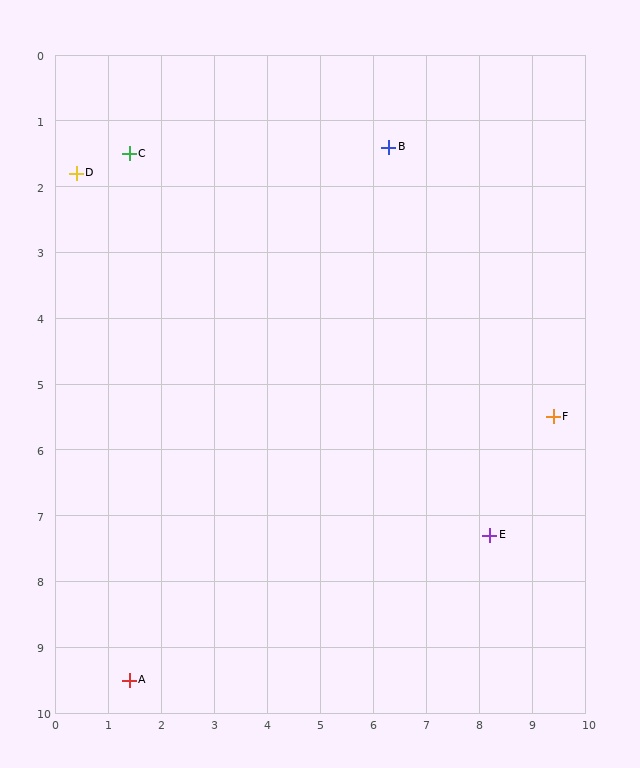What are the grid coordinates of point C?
Point C is at approximately (1.4, 1.5).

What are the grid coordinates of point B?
Point B is at approximately (6.3, 1.4).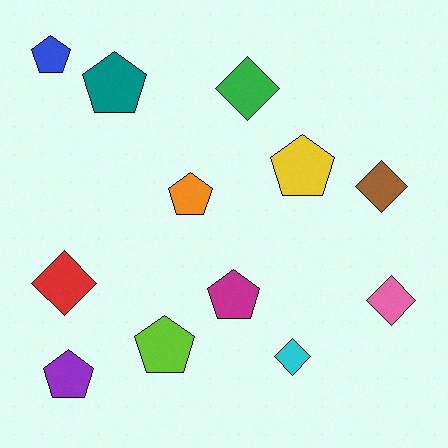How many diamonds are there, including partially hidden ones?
There are 5 diamonds.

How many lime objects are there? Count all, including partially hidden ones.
There is 1 lime object.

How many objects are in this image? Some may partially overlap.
There are 12 objects.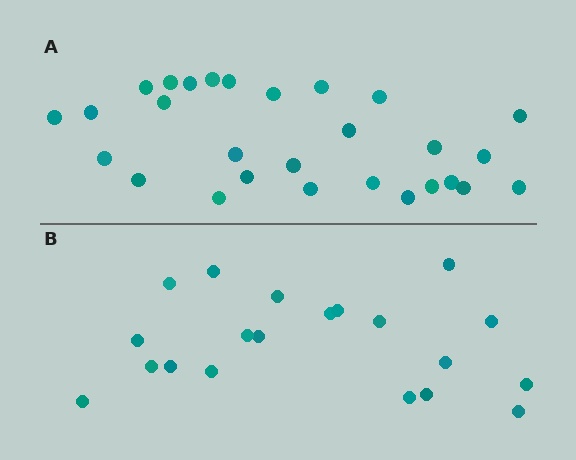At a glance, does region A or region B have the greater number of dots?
Region A (the top region) has more dots.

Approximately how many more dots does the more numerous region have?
Region A has roughly 8 or so more dots than region B.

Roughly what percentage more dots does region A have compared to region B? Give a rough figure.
About 40% more.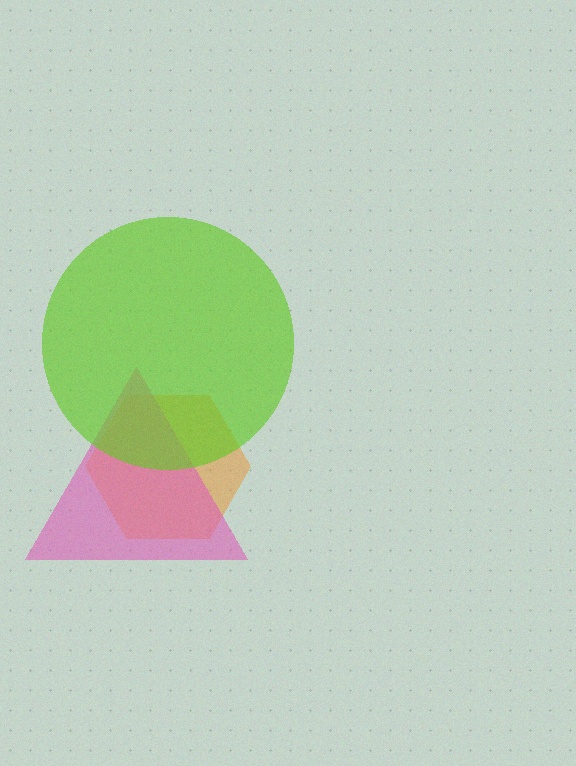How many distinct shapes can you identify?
There are 3 distinct shapes: an orange hexagon, a pink triangle, a lime circle.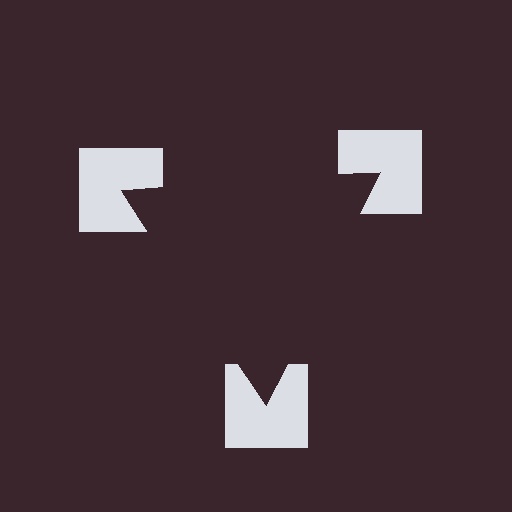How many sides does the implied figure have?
3 sides.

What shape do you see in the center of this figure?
An illusory triangle — its edges are inferred from the aligned wedge cuts in the notched squares, not physically drawn.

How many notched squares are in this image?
There are 3 — one at each vertex of the illusory triangle.